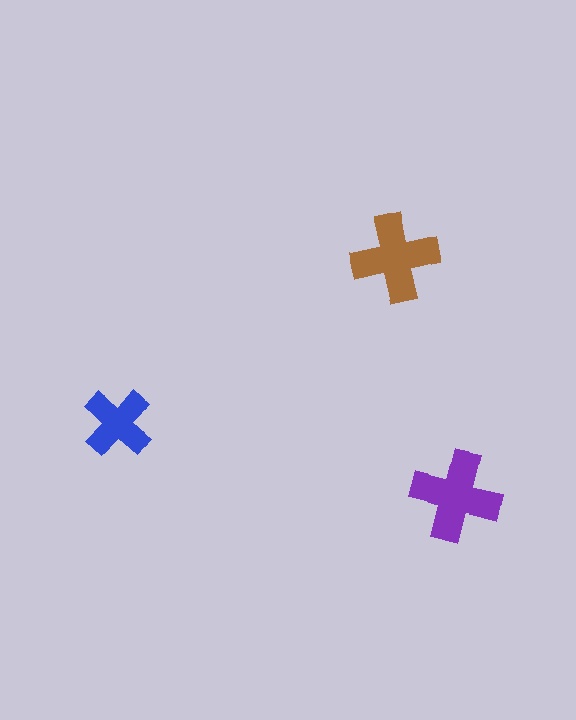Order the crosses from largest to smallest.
the purple one, the brown one, the blue one.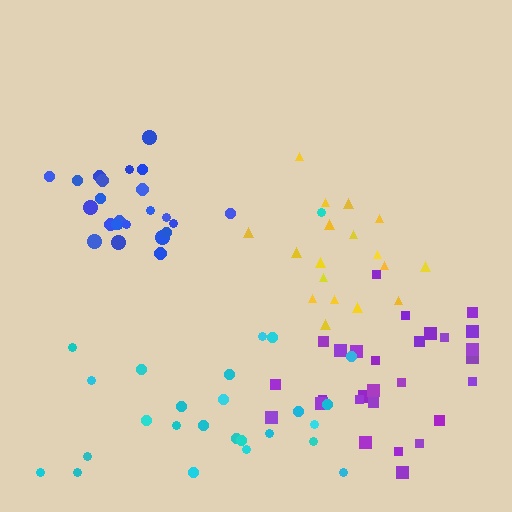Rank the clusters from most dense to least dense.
blue, yellow, purple, cyan.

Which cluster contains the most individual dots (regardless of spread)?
Purple (28).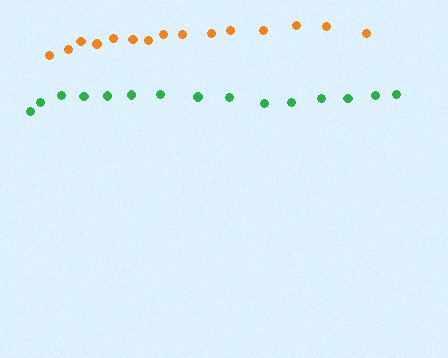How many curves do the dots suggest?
There are 2 distinct paths.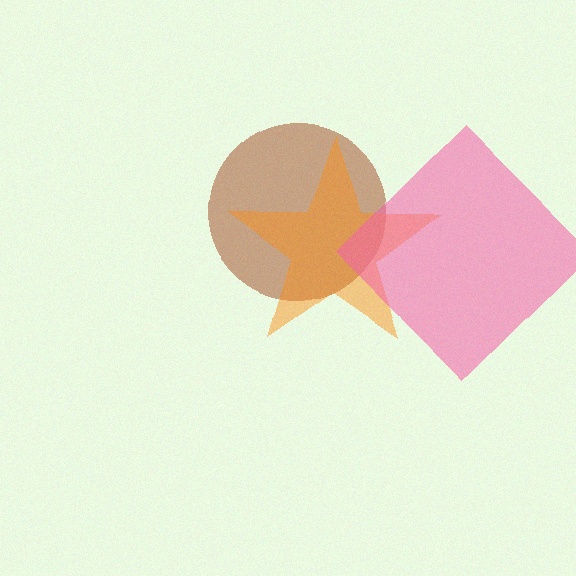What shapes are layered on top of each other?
The layered shapes are: a brown circle, an orange star, a pink diamond.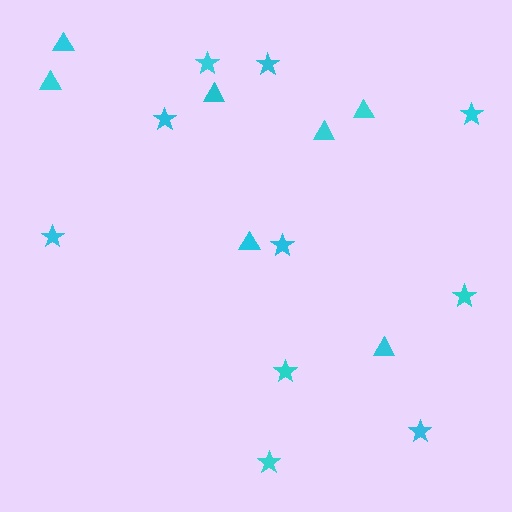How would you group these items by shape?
There are 2 groups: one group of triangles (7) and one group of stars (10).